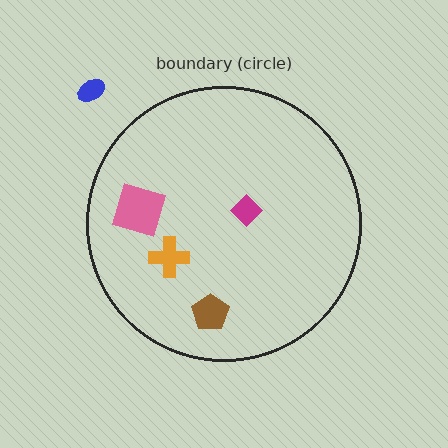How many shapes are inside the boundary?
4 inside, 1 outside.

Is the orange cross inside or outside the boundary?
Inside.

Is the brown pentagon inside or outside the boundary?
Inside.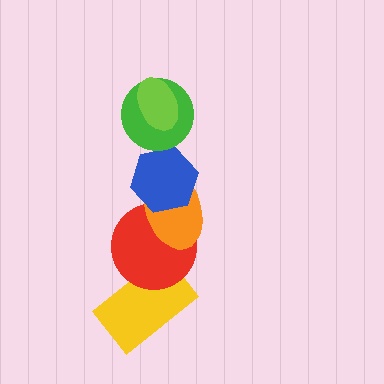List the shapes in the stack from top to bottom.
From top to bottom: the lime ellipse, the green circle, the blue hexagon, the orange ellipse, the red circle, the yellow rectangle.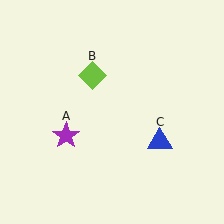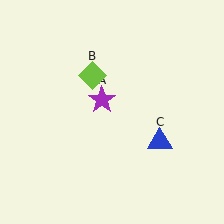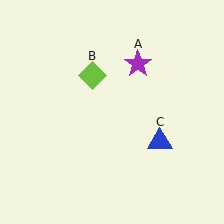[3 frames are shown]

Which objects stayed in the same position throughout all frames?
Lime diamond (object B) and blue triangle (object C) remained stationary.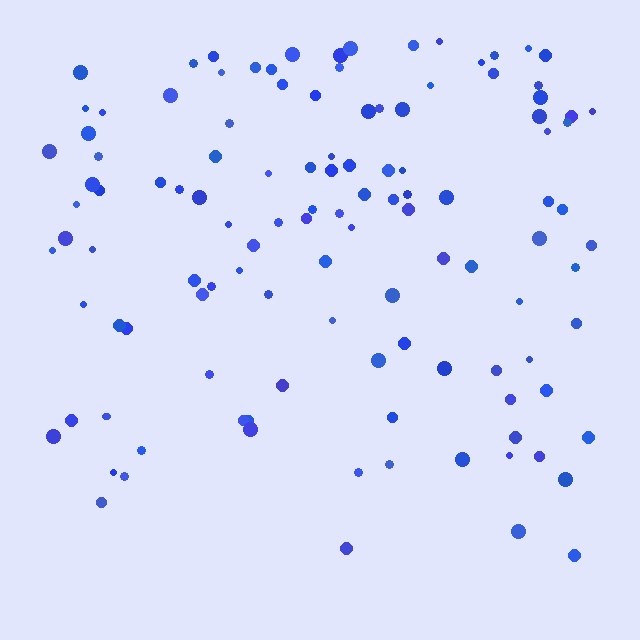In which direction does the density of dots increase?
From bottom to top, with the top side densest.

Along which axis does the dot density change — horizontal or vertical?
Vertical.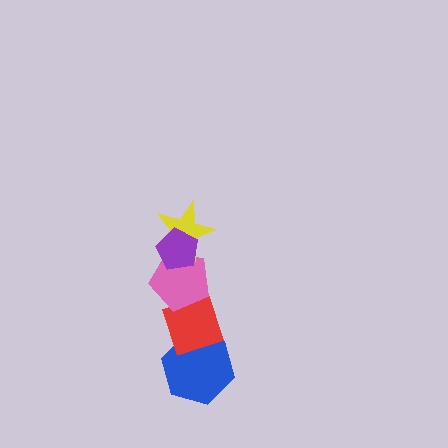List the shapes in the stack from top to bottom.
From top to bottom: the purple pentagon, the yellow star, the pink pentagon, the red diamond, the blue hexagon.